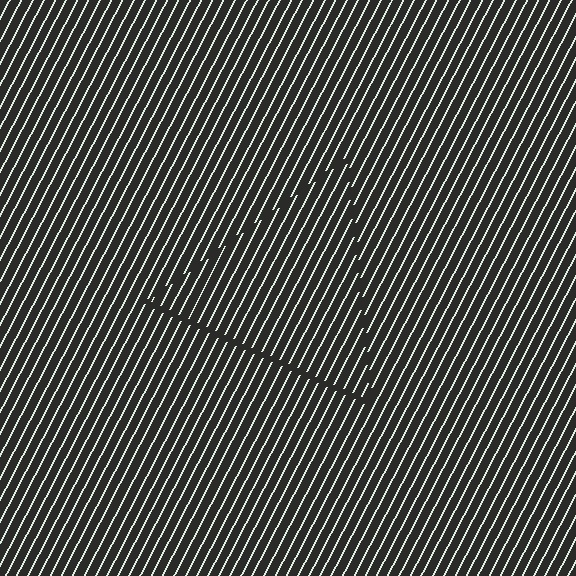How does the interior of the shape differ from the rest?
The interior of the shape contains the same grating, shifted by half a period — the contour is defined by the phase discontinuity where line-ends from the inner and outer gratings abut.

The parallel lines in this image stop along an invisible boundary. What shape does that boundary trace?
An illusory triangle. The interior of the shape contains the same grating, shifted by half a period — the contour is defined by the phase discontinuity where line-ends from the inner and outer gratings abut.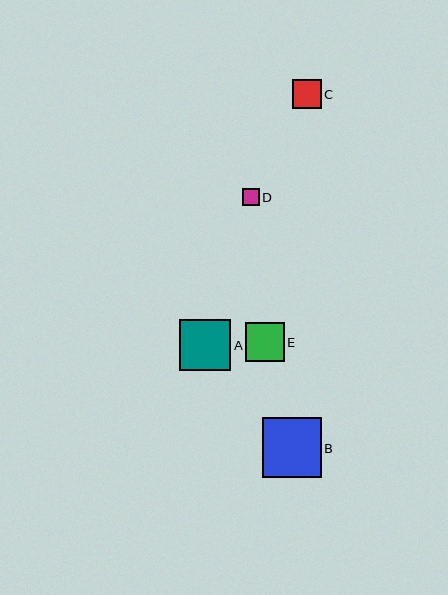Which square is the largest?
Square B is the largest with a size of approximately 59 pixels.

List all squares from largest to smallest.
From largest to smallest: B, A, E, C, D.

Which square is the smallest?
Square D is the smallest with a size of approximately 17 pixels.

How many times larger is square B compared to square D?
Square B is approximately 3.5 times the size of square D.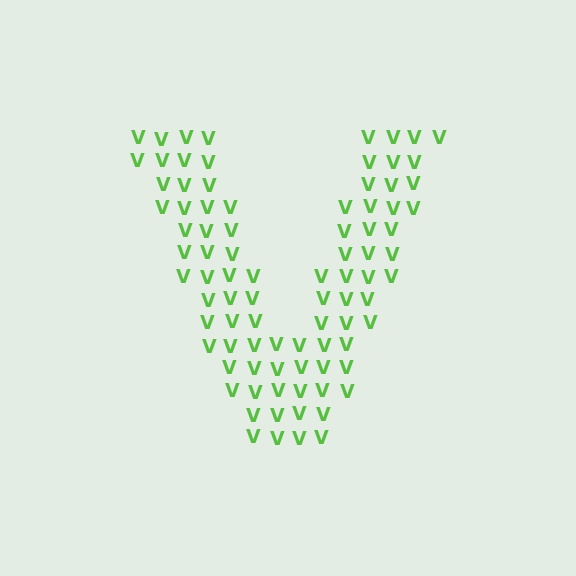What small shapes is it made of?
It is made of small letter V's.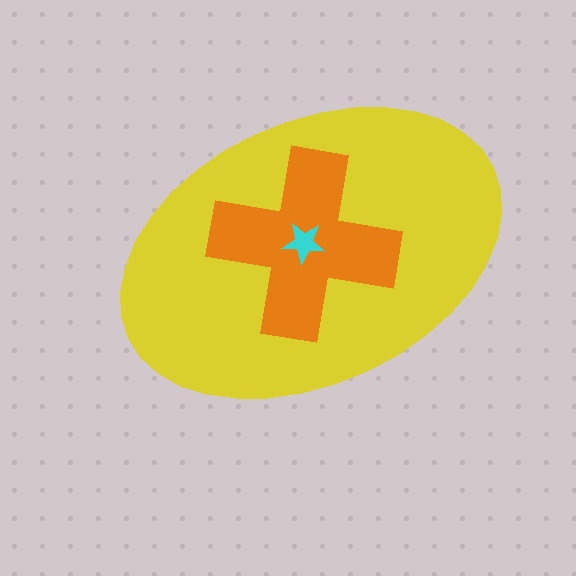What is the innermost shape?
The cyan star.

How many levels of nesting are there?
3.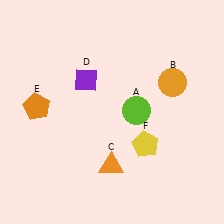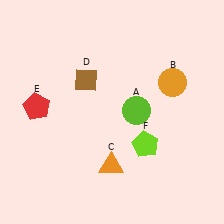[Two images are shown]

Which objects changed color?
D changed from purple to brown. E changed from orange to red. F changed from yellow to lime.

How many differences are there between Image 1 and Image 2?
There are 3 differences between the two images.